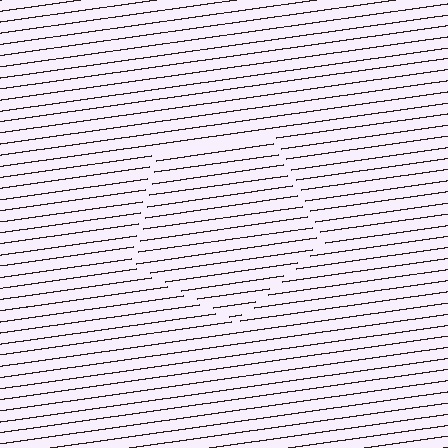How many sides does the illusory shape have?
5 sides — the line-ends trace a pentagon.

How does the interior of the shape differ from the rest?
The interior of the shape contains the same grating, shifted by half a period — the contour is defined by the phase discontinuity where line-ends from the inner and outer gratings abut.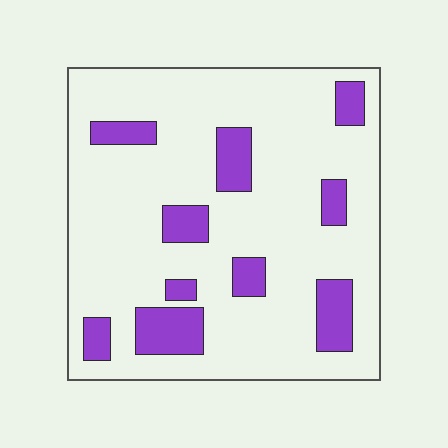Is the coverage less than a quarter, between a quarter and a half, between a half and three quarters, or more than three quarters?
Less than a quarter.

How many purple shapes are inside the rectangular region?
10.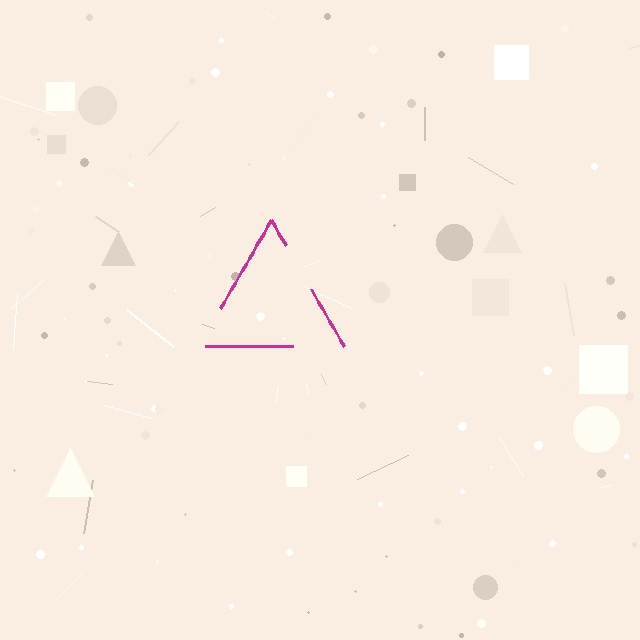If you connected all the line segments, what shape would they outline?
They would outline a triangle.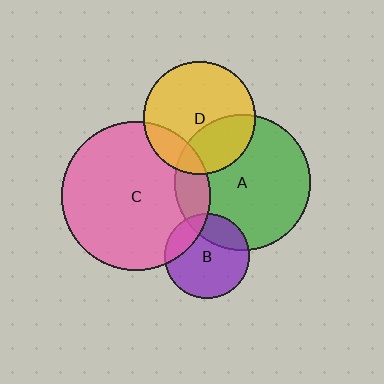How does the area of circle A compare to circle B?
Approximately 2.5 times.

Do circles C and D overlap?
Yes.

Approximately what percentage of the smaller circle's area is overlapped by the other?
Approximately 15%.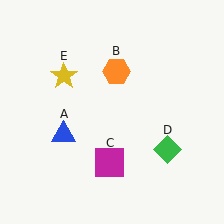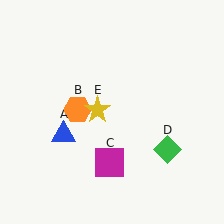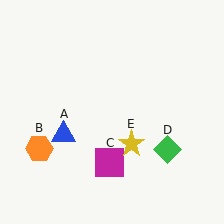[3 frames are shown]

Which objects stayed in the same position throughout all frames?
Blue triangle (object A) and magenta square (object C) and green diamond (object D) remained stationary.